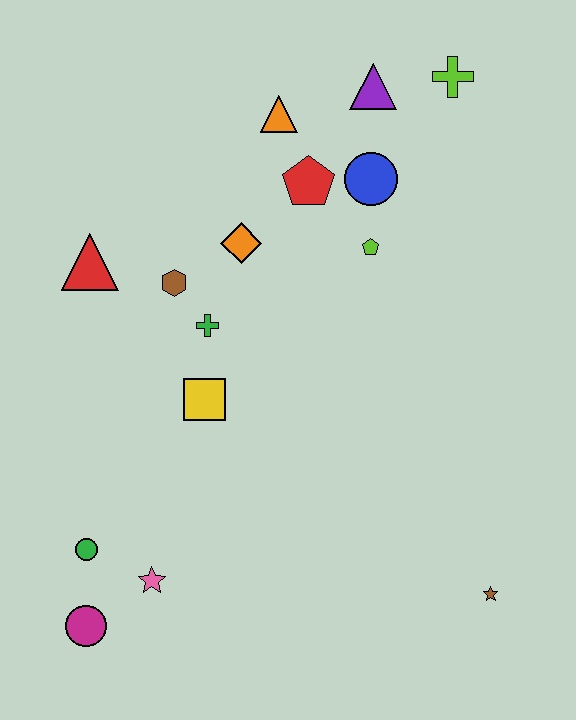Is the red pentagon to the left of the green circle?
No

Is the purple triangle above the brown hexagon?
Yes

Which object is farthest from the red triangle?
The brown star is farthest from the red triangle.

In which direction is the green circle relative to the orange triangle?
The green circle is below the orange triangle.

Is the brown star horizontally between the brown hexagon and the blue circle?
No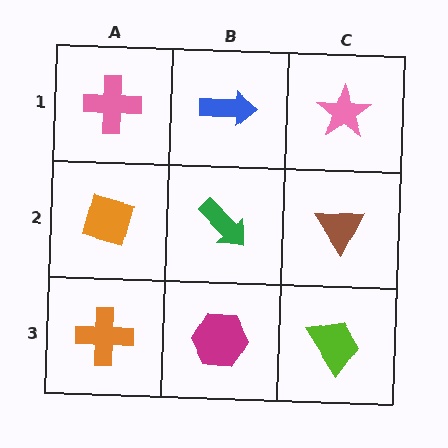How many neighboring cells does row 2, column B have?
4.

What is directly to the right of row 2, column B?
A brown triangle.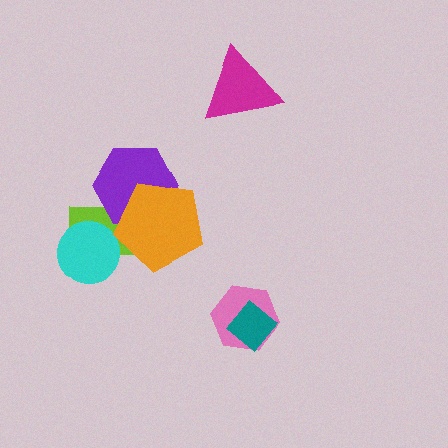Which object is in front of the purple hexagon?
The orange pentagon is in front of the purple hexagon.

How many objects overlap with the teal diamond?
1 object overlaps with the teal diamond.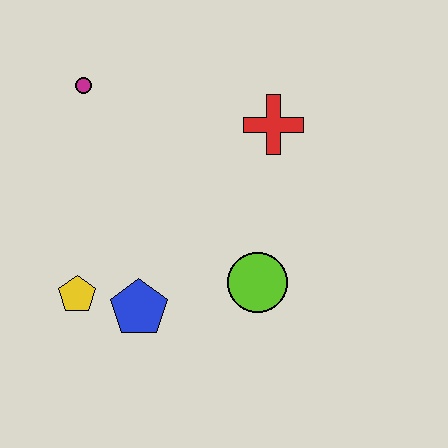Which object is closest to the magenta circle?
The red cross is closest to the magenta circle.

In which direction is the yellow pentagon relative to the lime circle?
The yellow pentagon is to the left of the lime circle.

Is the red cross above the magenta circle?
No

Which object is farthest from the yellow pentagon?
The red cross is farthest from the yellow pentagon.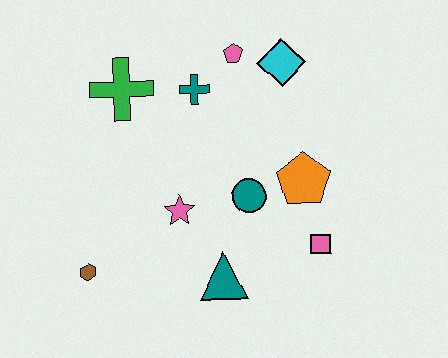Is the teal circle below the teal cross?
Yes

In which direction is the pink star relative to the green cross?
The pink star is below the green cross.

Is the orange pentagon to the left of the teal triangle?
No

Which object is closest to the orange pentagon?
The teal circle is closest to the orange pentagon.